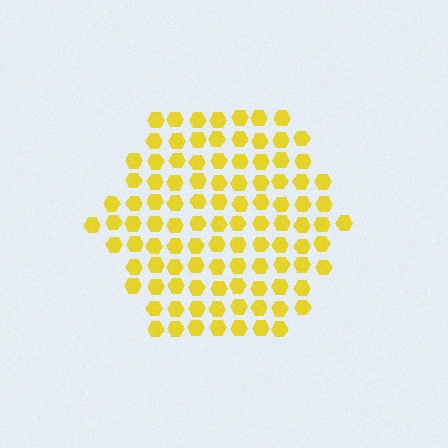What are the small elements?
The small elements are hexagons.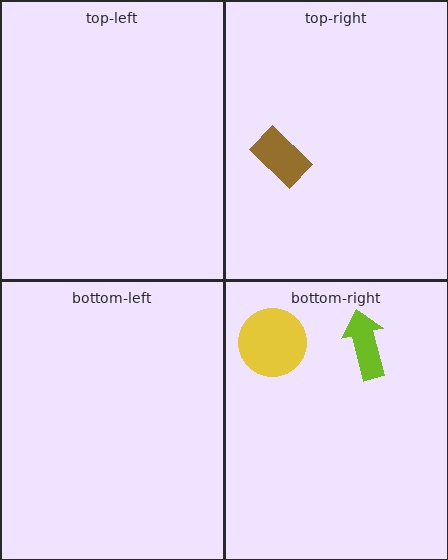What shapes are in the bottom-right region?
The yellow circle, the lime arrow.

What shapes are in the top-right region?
The brown rectangle.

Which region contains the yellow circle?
The bottom-right region.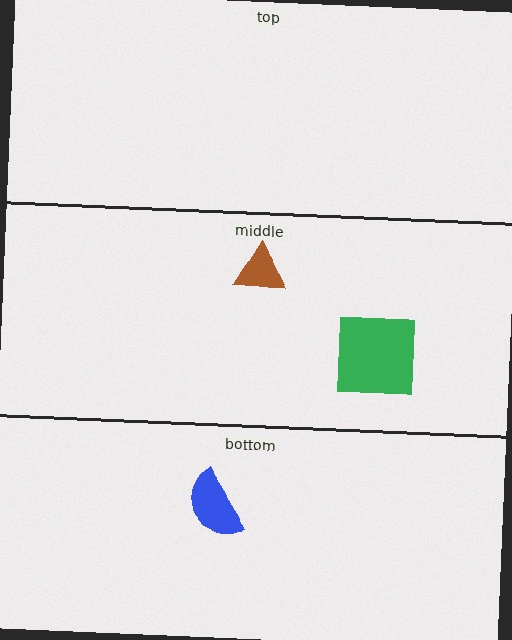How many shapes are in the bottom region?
1.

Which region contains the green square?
The middle region.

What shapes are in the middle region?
The green square, the brown triangle.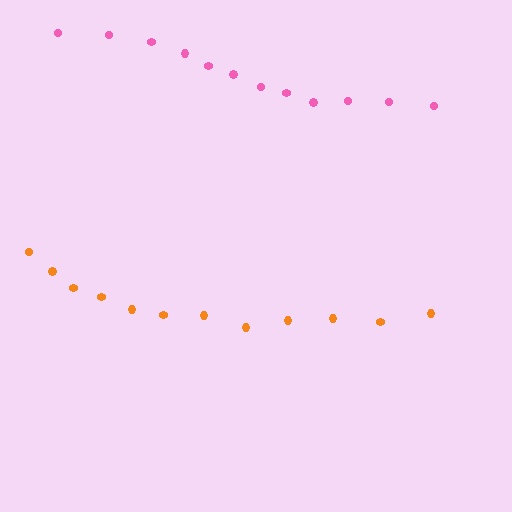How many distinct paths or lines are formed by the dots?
There are 2 distinct paths.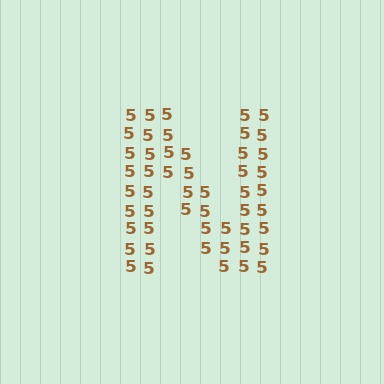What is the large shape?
The large shape is the letter N.